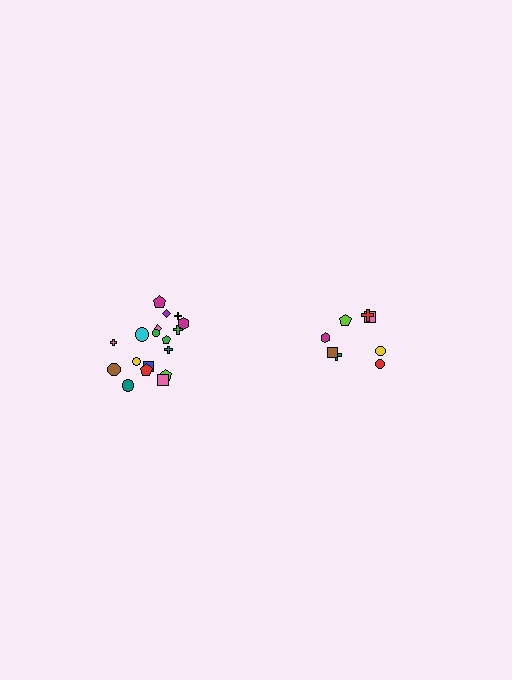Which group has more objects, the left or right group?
The left group.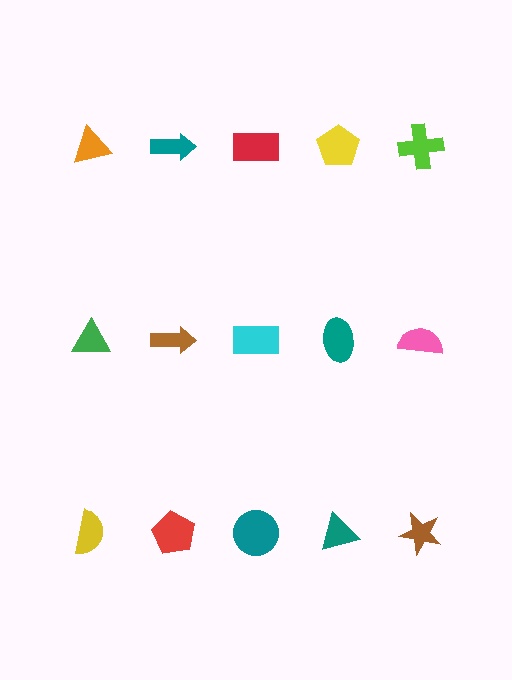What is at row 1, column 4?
A yellow pentagon.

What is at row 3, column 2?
A red pentagon.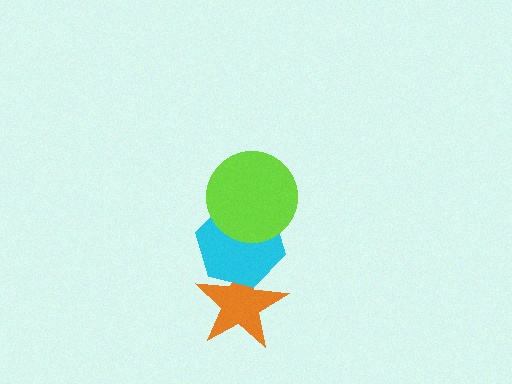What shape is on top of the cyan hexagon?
The lime circle is on top of the cyan hexagon.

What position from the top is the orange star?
The orange star is 3rd from the top.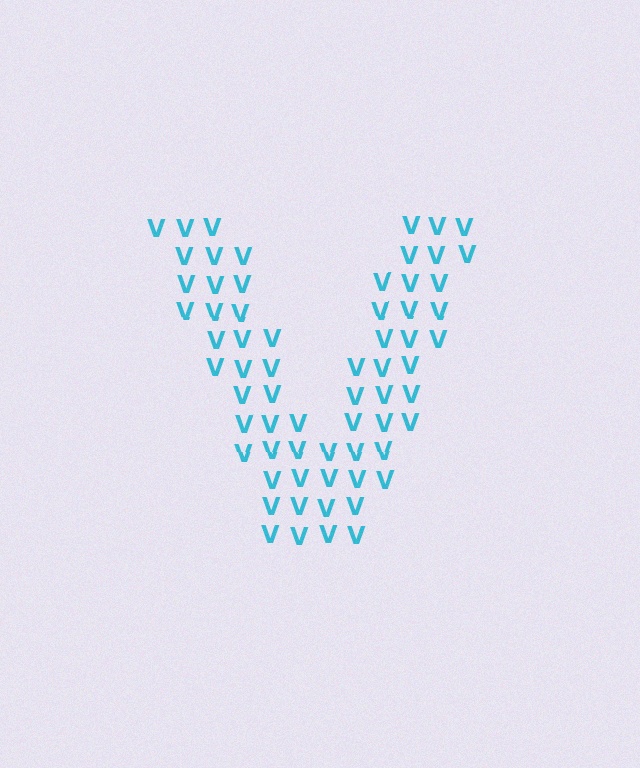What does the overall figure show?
The overall figure shows the letter V.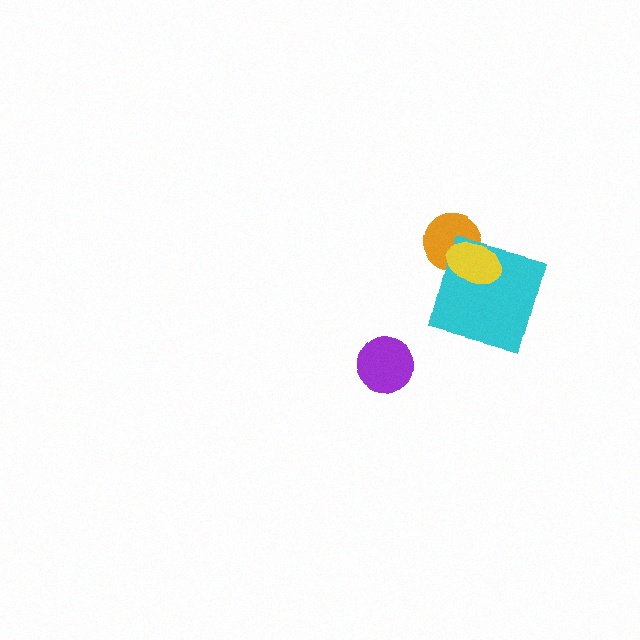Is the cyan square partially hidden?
Yes, it is partially covered by another shape.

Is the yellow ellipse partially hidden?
No, no other shape covers it.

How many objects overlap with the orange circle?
2 objects overlap with the orange circle.